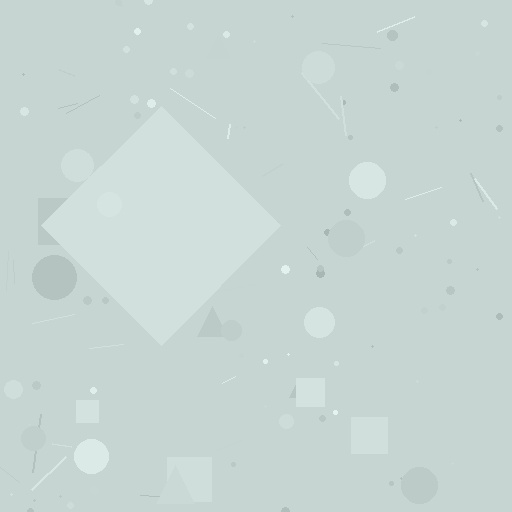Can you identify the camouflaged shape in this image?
The camouflaged shape is a diamond.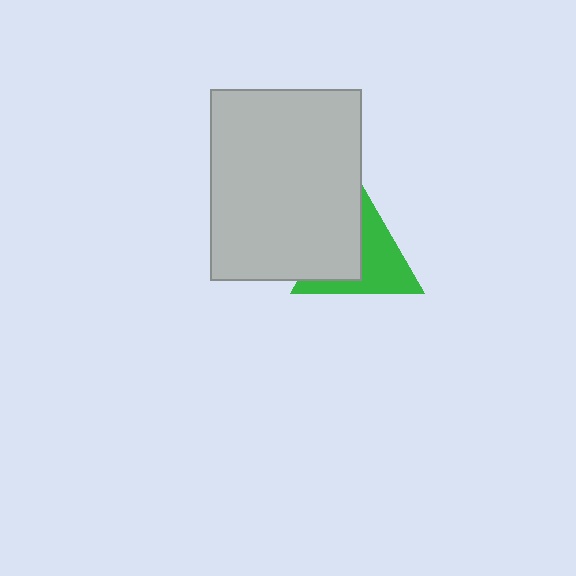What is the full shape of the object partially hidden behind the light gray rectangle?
The partially hidden object is a green triangle.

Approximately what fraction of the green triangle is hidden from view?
Roughly 45% of the green triangle is hidden behind the light gray rectangle.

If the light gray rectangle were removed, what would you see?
You would see the complete green triangle.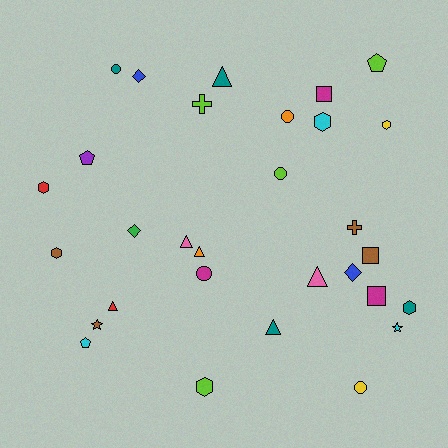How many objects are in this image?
There are 30 objects.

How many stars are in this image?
There are 2 stars.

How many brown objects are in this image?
There are 4 brown objects.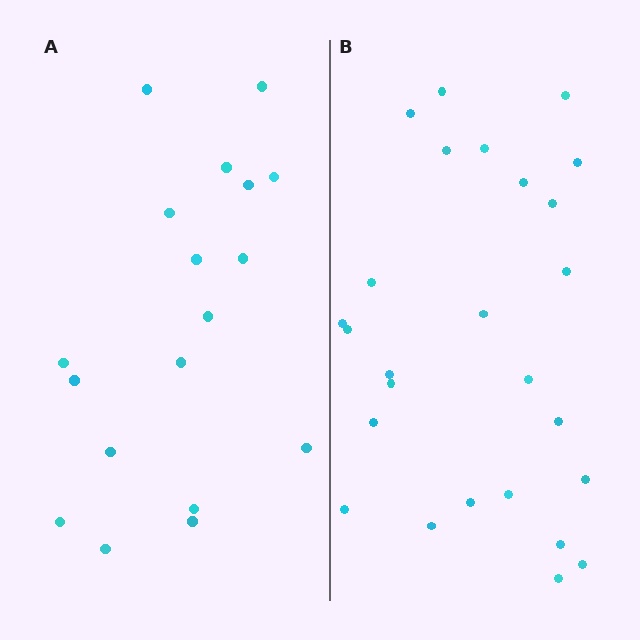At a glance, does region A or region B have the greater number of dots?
Region B (the right region) has more dots.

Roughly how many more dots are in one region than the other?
Region B has roughly 8 or so more dots than region A.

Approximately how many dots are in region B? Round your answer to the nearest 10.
About 30 dots. (The exact count is 26, which rounds to 30.)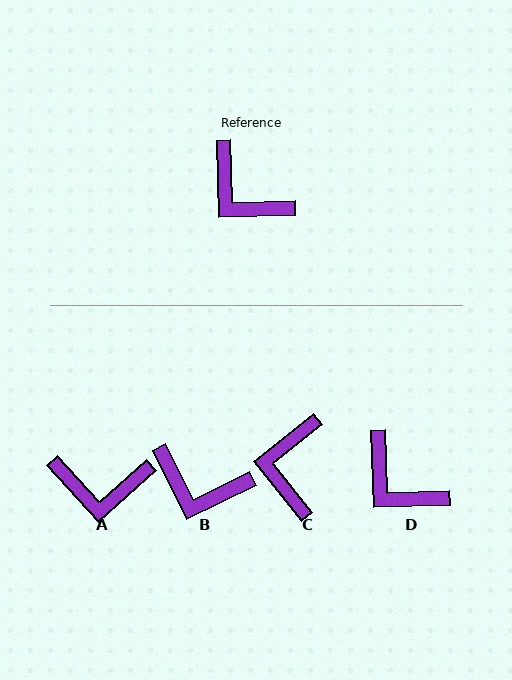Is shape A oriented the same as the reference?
No, it is off by about 41 degrees.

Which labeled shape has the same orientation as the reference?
D.